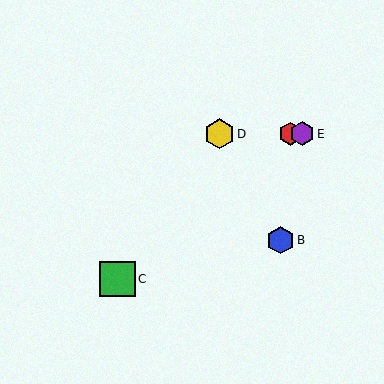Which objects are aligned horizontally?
Objects A, D, E are aligned horizontally.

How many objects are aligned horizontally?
3 objects (A, D, E) are aligned horizontally.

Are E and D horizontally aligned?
Yes, both are at y≈134.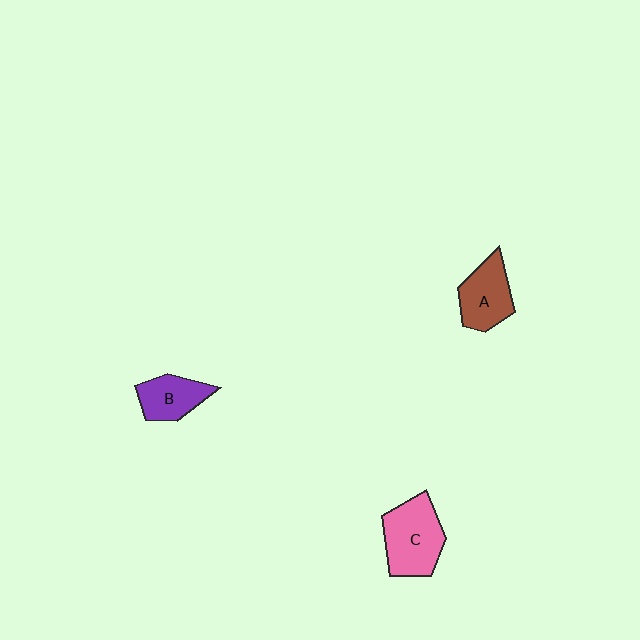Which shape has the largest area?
Shape C (pink).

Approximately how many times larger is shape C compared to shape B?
Approximately 1.5 times.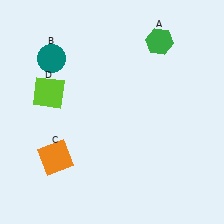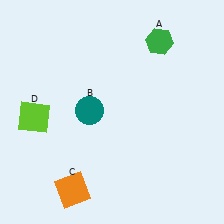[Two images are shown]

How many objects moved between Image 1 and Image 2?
3 objects moved between the two images.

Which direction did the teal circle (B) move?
The teal circle (B) moved down.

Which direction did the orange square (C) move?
The orange square (C) moved down.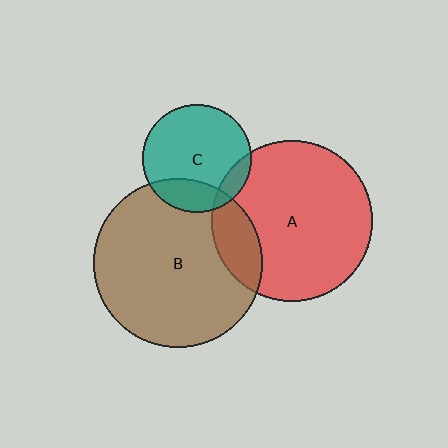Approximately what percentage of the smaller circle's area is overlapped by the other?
Approximately 20%.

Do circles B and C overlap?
Yes.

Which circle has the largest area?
Circle B (brown).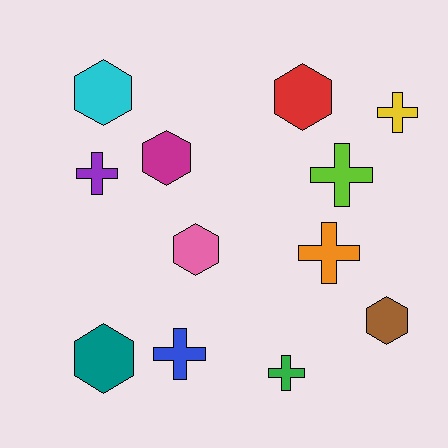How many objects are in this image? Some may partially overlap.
There are 12 objects.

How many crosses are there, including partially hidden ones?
There are 6 crosses.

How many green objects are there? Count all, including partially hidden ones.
There is 1 green object.